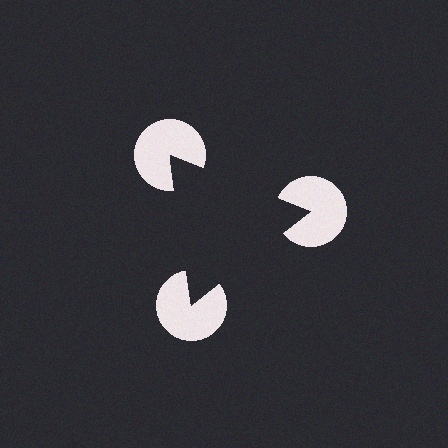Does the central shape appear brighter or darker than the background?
It typically appears slightly darker than the background, even though no actual brightness change is drawn.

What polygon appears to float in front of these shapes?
An illusory triangle — its edges are inferred from the aligned wedge cuts in the pac-man discs, not physically drawn.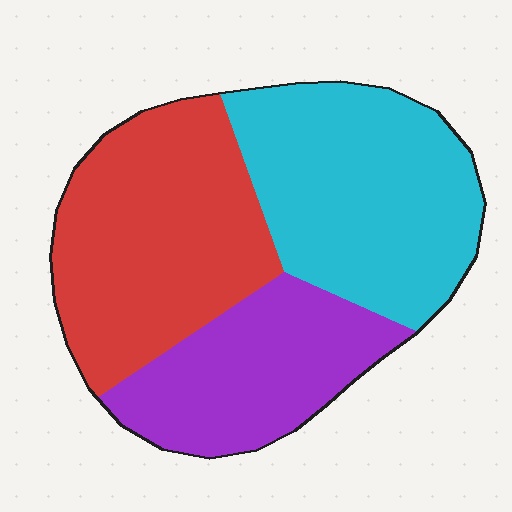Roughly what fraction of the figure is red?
Red takes up about three eighths (3/8) of the figure.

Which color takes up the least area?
Purple, at roughly 25%.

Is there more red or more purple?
Red.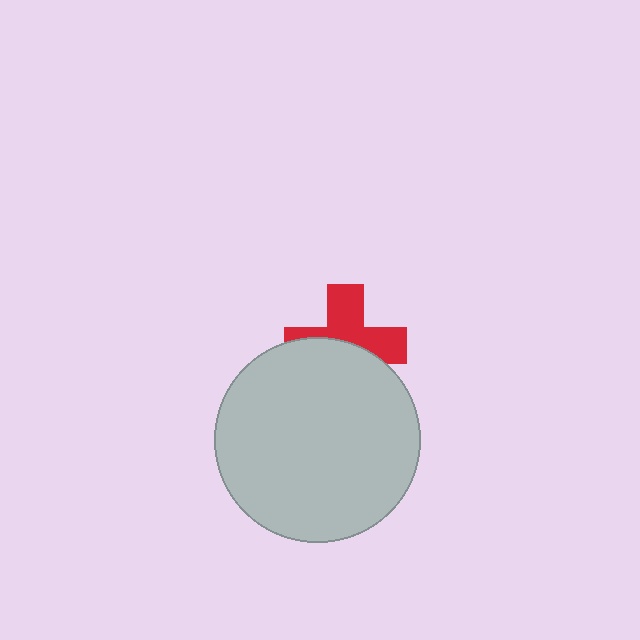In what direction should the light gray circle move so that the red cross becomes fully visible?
The light gray circle should move down. That is the shortest direction to clear the overlap and leave the red cross fully visible.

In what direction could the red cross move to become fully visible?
The red cross could move up. That would shift it out from behind the light gray circle entirely.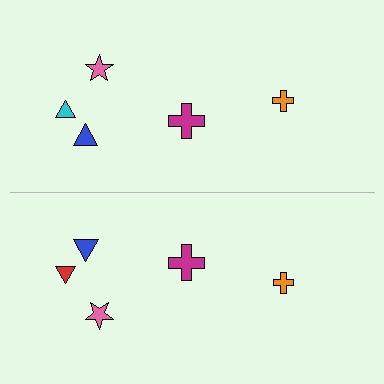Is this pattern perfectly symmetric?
No, the pattern is not perfectly symmetric. The red triangle on the bottom side breaks the symmetry — its mirror counterpart is cyan.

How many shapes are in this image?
There are 10 shapes in this image.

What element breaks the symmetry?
The red triangle on the bottom side breaks the symmetry — its mirror counterpart is cyan.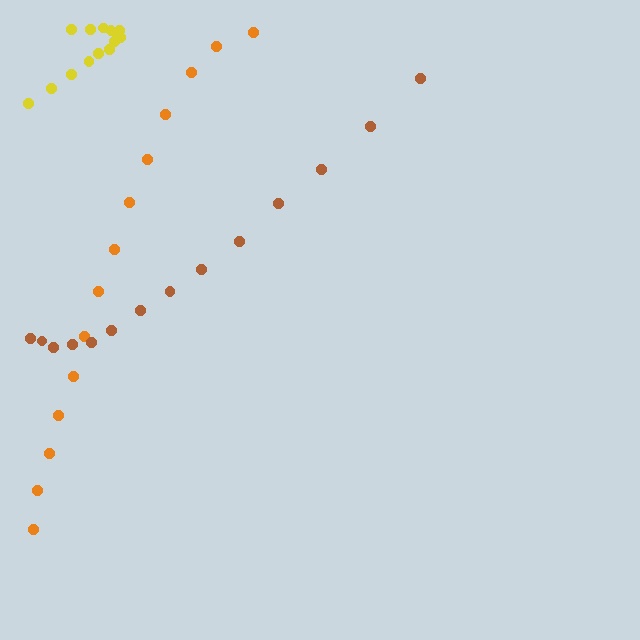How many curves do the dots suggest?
There are 3 distinct paths.